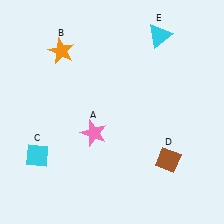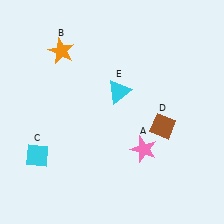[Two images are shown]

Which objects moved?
The objects that moved are: the pink star (A), the brown diamond (D), the cyan triangle (E).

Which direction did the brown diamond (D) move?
The brown diamond (D) moved up.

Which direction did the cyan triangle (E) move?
The cyan triangle (E) moved down.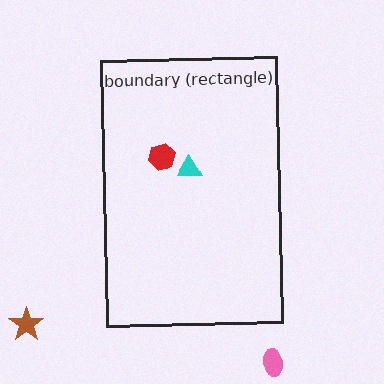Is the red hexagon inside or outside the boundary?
Inside.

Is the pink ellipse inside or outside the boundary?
Outside.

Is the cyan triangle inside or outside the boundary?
Inside.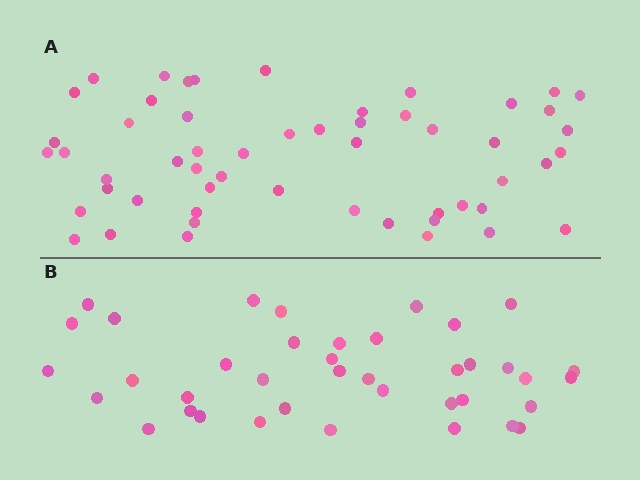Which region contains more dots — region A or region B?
Region A (the top region) has more dots.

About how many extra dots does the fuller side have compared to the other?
Region A has approximately 15 more dots than region B.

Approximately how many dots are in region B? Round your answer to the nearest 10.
About 40 dots. (The exact count is 39, which rounds to 40.)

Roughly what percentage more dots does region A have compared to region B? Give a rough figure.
About 40% more.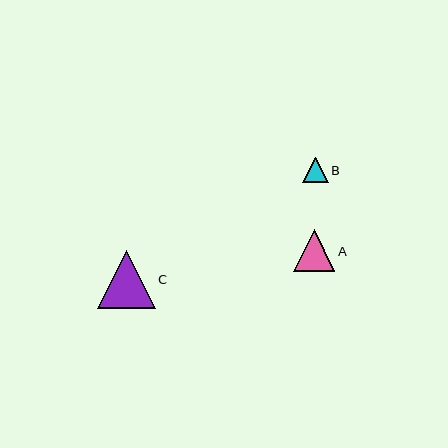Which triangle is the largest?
Triangle C is the largest with a size of approximately 58 pixels.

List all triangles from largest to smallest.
From largest to smallest: C, A, B.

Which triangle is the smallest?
Triangle B is the smallest with a size of approximately 26 pixels.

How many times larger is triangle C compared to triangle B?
Triangle C is approximately 2.3 times the size of triangle B.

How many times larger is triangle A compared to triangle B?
Triangle A is approximately 1.6 times the size of triangle B.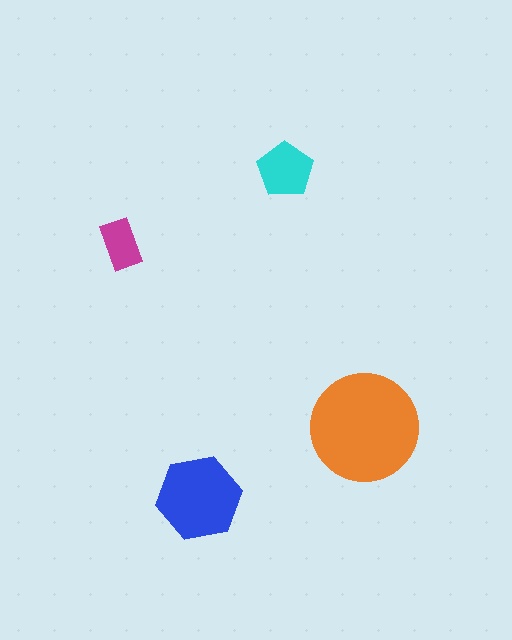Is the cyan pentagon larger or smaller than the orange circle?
Smaller.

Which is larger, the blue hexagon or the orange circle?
The orange circle.